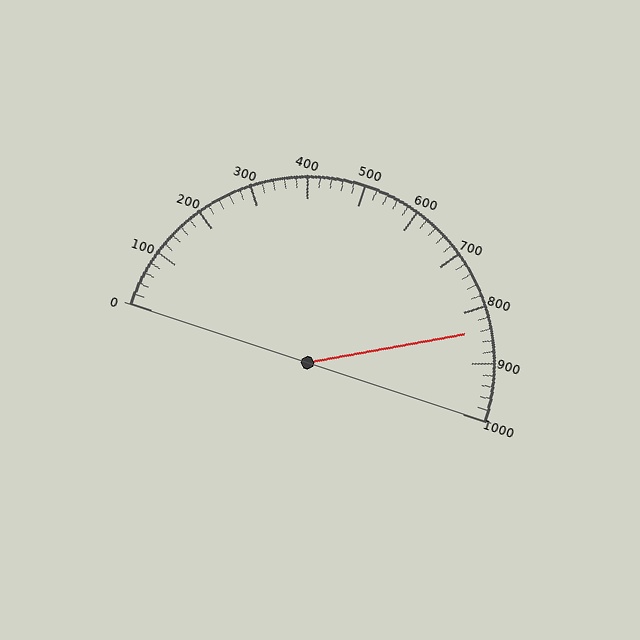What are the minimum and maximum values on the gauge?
The gauge ranges from 0 to 1000.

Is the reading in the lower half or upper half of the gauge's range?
The reading is in the upper half of the range (0 to 1000).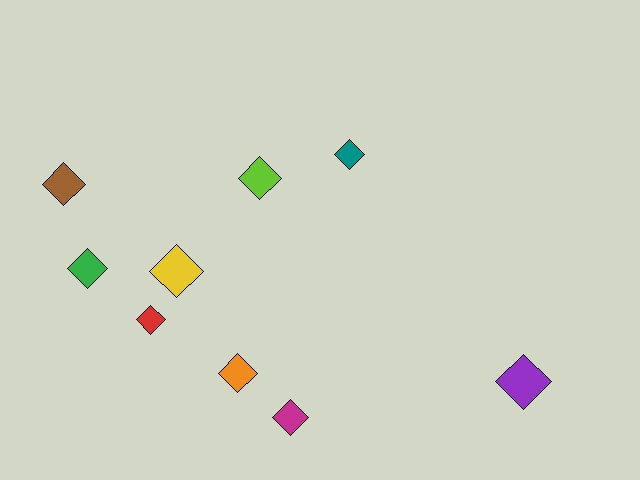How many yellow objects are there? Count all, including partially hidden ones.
There is 1 yellow object.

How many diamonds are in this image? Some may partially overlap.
There are 9 diamonds.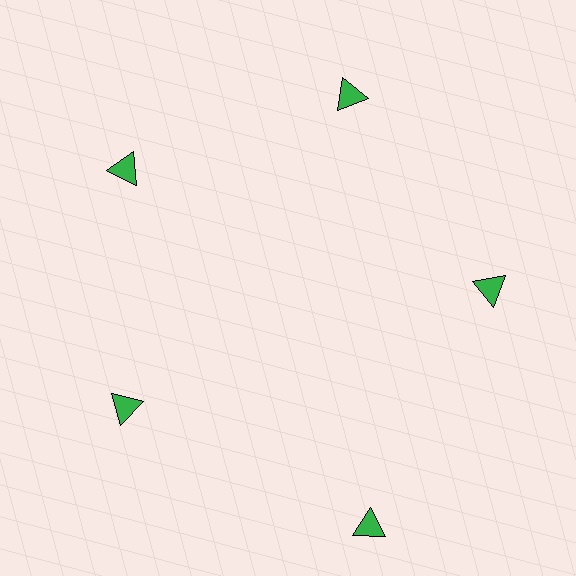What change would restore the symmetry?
The symmetry would be restored by moving it inward, back onto the ring so that all 5 triangles sit at equal angles and equal distance from the center.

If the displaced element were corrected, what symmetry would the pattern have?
It would have 5-fold rotational symmetry — the pattern would map onto itself every 72 degrees.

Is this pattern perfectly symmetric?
No. The 5 green triangles are arranged in a ring, but one element near the 5 o'clock position is pushed outward from the center, breaking the 5-fold rotational symmetry.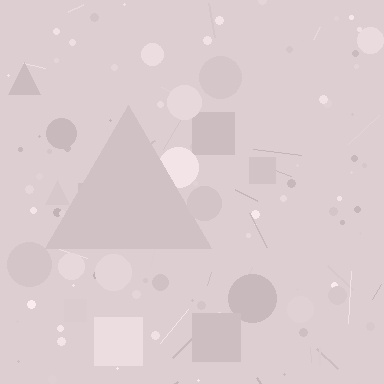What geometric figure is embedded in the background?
A triangle is embedded in the background.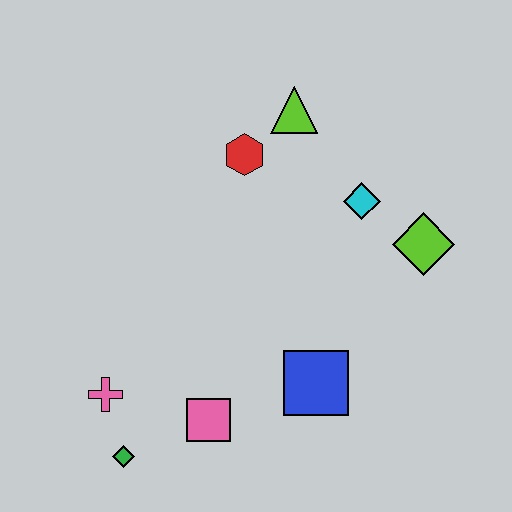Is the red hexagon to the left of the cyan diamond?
Yes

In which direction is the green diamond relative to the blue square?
The green diamond is to the left of the blue square.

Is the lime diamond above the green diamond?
Yes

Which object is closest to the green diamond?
The pink cross is closest to the green diamond.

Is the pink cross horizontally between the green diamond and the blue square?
No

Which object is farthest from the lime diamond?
The green diamond is farthest from the lime diamond.